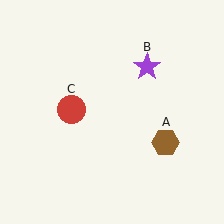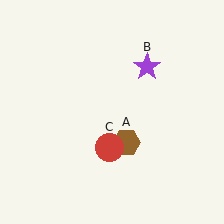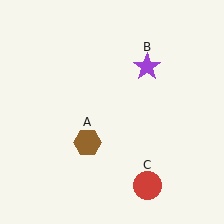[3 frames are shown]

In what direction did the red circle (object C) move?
The red circle (object C) moved down and to the right.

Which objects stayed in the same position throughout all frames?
Purple star (object B) remained stationary.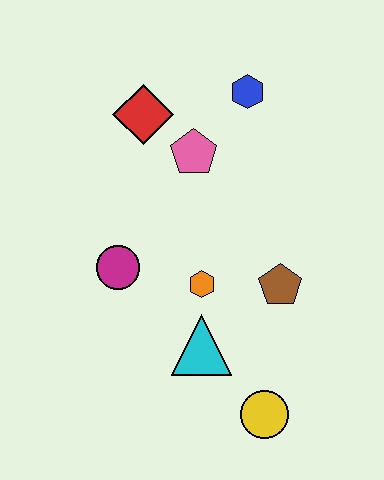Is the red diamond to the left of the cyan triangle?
Yes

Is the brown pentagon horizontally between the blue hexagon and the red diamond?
No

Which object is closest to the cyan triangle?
The orange hexagon is closest to the cyan triangle.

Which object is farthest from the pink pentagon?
The yellow circle is farthest from the pink pentagon.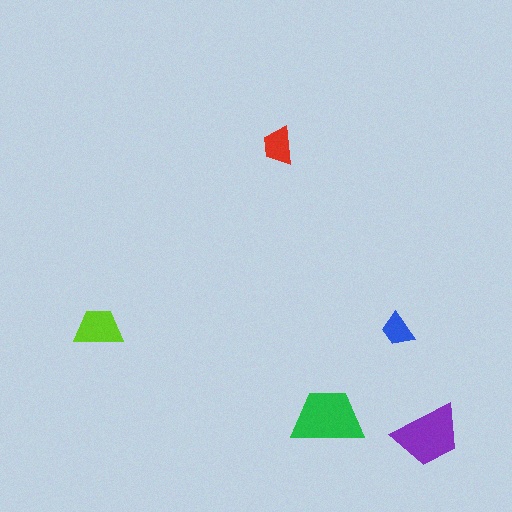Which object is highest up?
The red trapezoid is topmost.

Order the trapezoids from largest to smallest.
the green one, the purple one, the lime one, the red one, the blue one.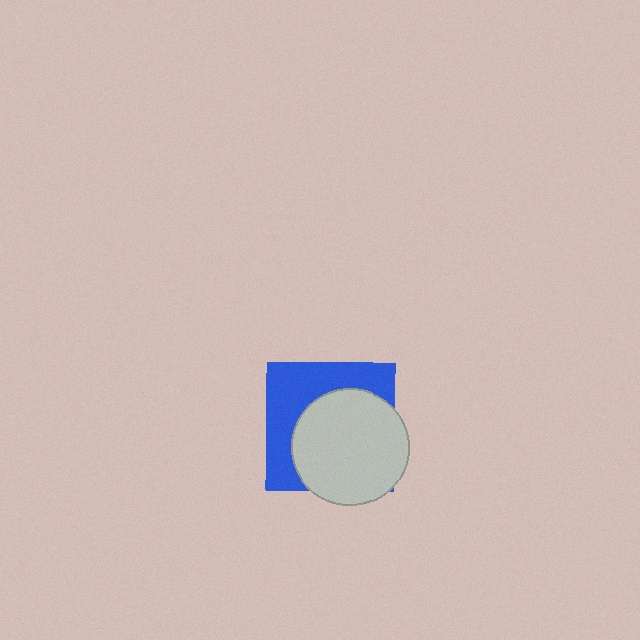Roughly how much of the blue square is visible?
A small part of it is visible (roughly 43%).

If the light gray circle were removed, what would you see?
You would see the complete blue square.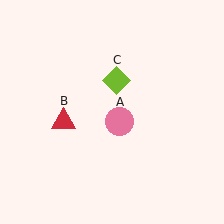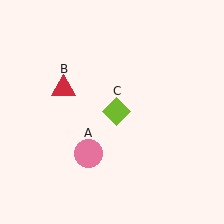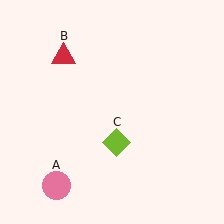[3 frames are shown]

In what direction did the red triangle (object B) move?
The red triangle (object B) moved up.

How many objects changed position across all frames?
3 objects changed position: pink circle (object A), red triangle (object B), lime diamond (object C).